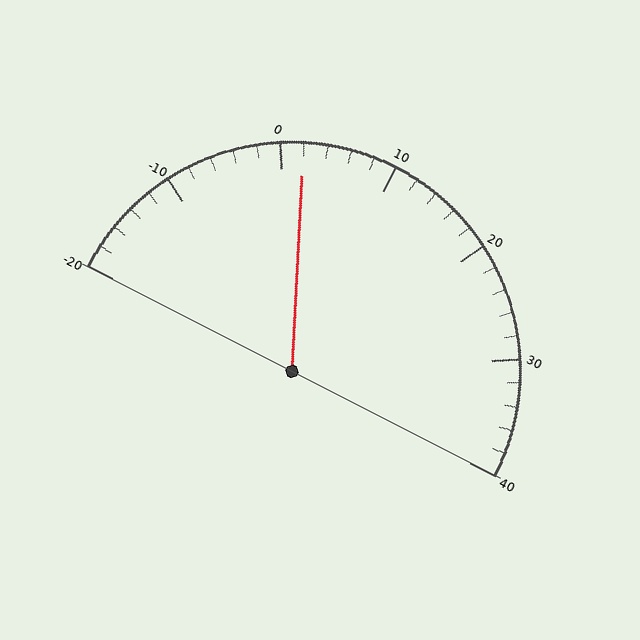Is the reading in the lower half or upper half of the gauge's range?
The reading is in the lower half of the range (-20 to 40).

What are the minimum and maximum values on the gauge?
The gauge ranges from -20 to 40.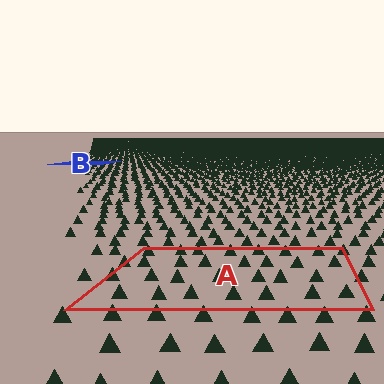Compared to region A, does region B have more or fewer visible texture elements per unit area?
Region B has more texture elements per unit area — they are packed more densely because it is farther away.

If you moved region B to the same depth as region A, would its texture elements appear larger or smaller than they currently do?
They would appear larger. At a closer depth, the same texture elements are projected at a bigger on-screen size.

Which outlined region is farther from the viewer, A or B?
Region B is farther from the viewer — the texture elements inside it appear smaller and more densely packed.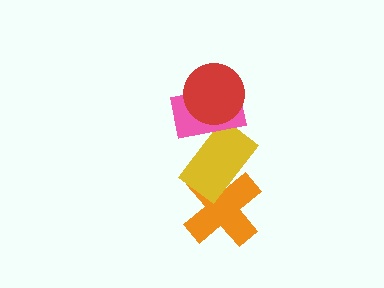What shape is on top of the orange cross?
The yellow rectangle is on top of the orange cross.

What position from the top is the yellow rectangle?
The yellow rectangle is 3rd from the top.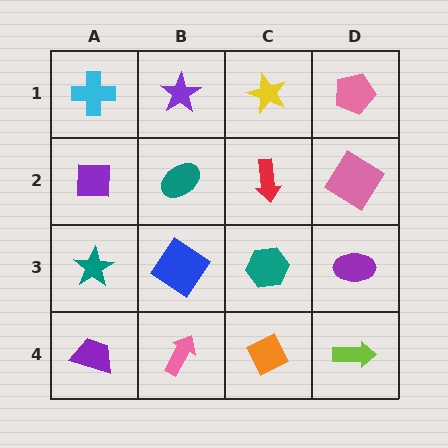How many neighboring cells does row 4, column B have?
3.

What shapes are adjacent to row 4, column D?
A purple ellipse (row 3, column D), an orange diamond (row 4, column C).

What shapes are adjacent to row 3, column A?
A purple square (row 2, column A), a purple trapezoid (row 4, column A), a blue diamond (row 3, column B).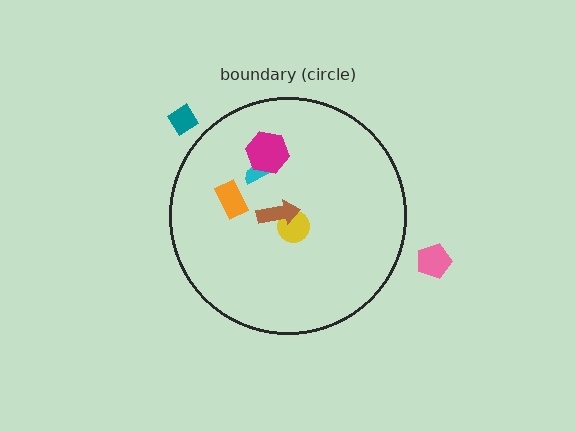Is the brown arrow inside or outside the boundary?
Inside.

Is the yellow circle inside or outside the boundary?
Inside.